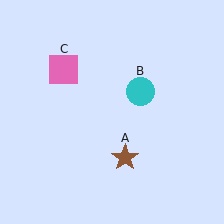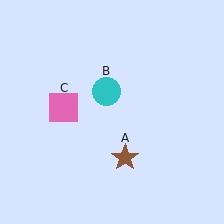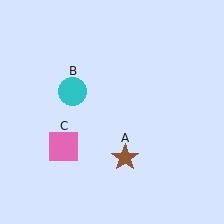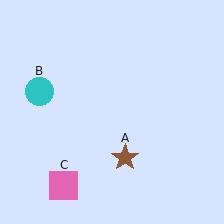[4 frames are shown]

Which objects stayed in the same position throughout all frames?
Brown star (object A) remained stationary.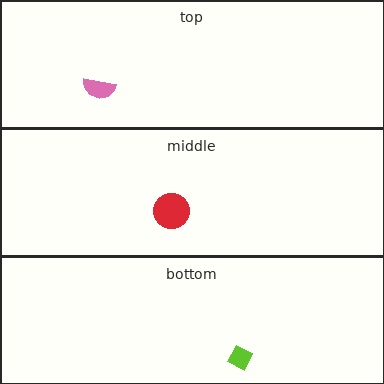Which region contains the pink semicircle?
The top region.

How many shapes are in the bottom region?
1.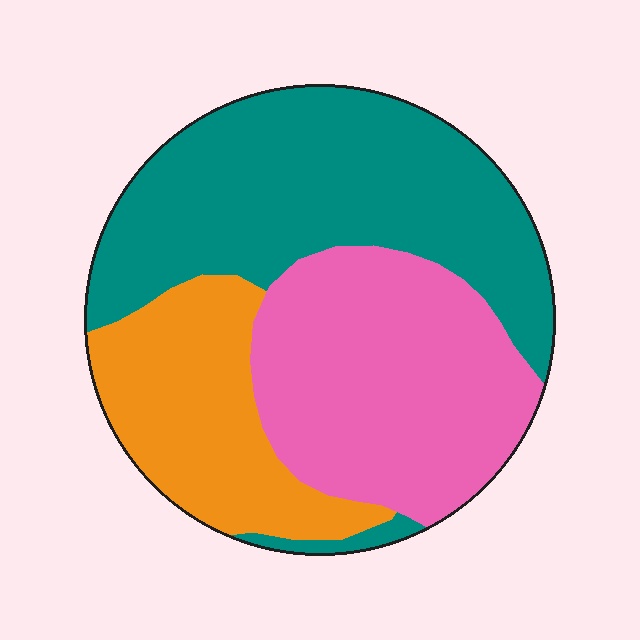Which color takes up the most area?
Teal, at roughly 45%.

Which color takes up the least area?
Orange, at roughly 25%.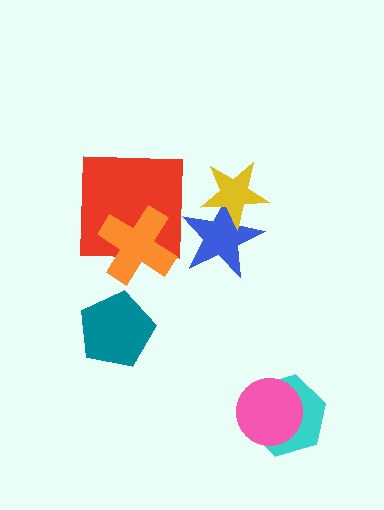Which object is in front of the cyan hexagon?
The pink circle is in front of the cyan hexagon.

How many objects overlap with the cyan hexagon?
1 object overlaps with the cyan hexagon.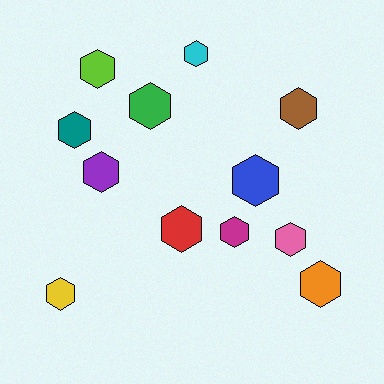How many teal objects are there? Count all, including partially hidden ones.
There is 1 teal object.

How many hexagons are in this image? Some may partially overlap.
There are 12 hexagons.